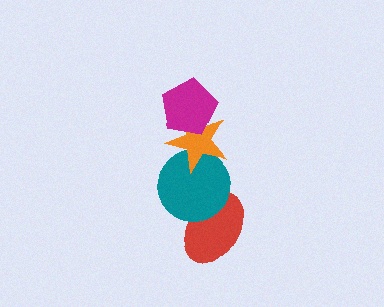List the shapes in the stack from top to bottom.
From top to bottom: the magenta pentagon, the orange star, the teal circle, the red ellipse.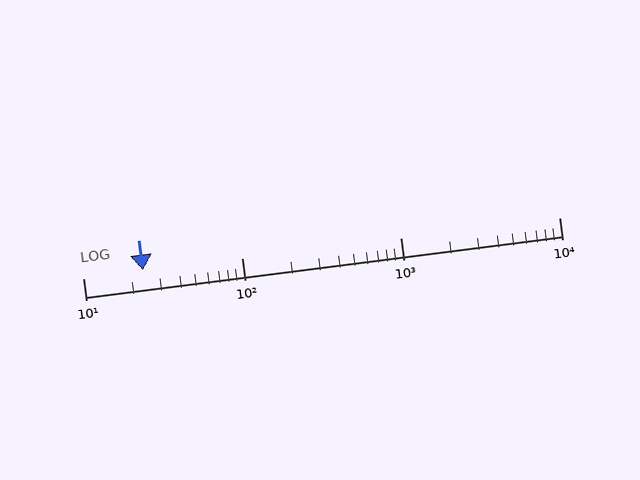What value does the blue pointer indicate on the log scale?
The pointer indicates approximately 24.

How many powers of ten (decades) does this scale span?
The scale spans 3 decades, from 10 to 10000.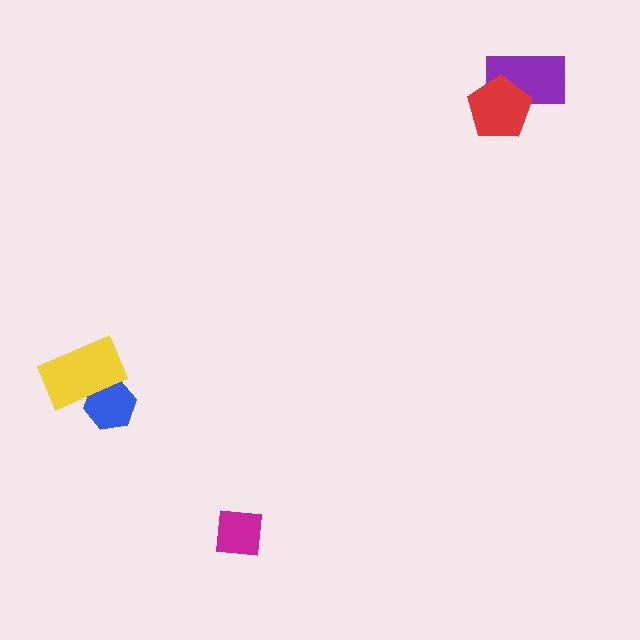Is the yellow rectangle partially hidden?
No, no other shape covers it.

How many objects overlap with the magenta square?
0 objects overlap with the magenta square.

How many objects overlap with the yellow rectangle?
1 object overlaps with the yellow rectangle.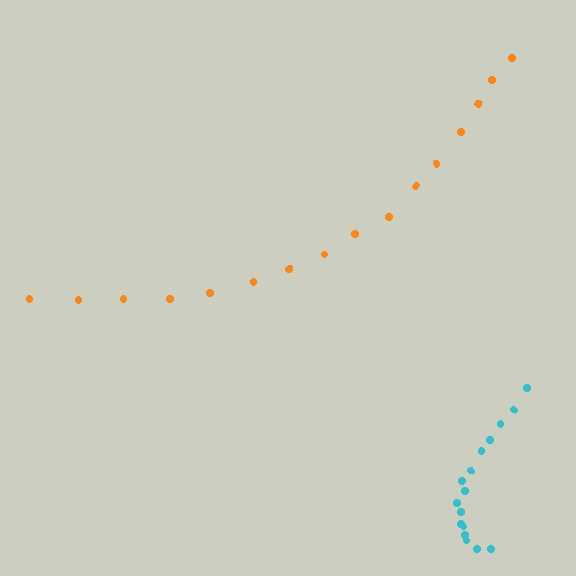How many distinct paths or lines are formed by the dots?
There are 2 distinct paths.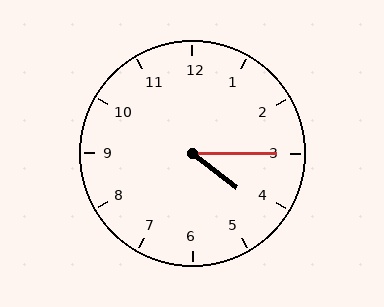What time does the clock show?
4:15.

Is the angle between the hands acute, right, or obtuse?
It is acute.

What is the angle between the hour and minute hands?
Approximately 38 degrees.